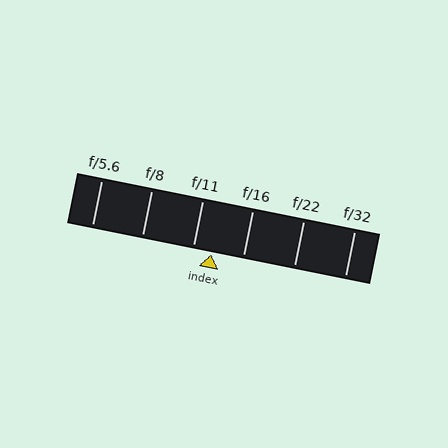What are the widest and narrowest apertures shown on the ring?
The widest aperture shown is f/5.6 and the narrowest is f/32.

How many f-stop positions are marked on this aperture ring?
There are 6 f-stop positions marked.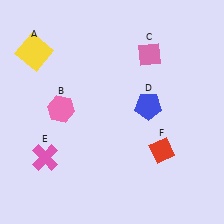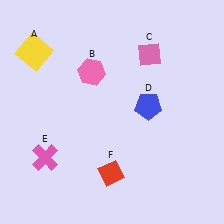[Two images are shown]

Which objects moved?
The objects that moved are: the pink hexagon (B), the red diamond (F).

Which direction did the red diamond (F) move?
The red diamond (F) moved left.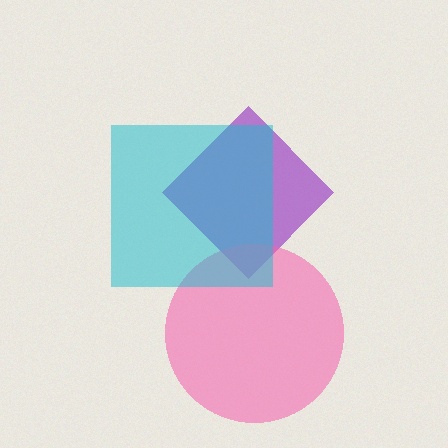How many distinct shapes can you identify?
There are 3 distinct shapes: a purple diamond, a pink circle, a cyan square.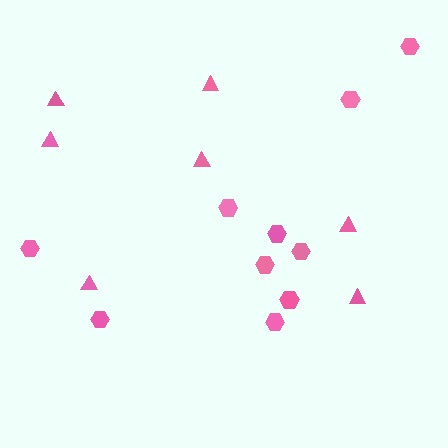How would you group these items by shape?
There are 2 groups: one group of hexagons (10) and one group of triangles (7).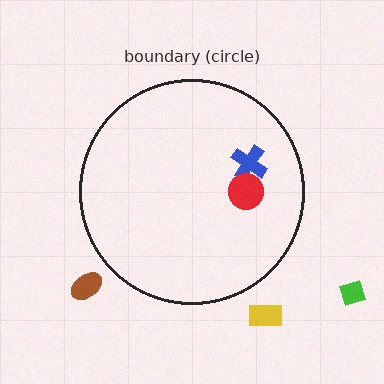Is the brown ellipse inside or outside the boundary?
Outside.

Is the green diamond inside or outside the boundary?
Outside.